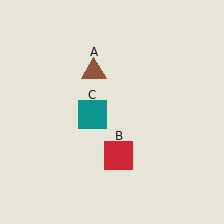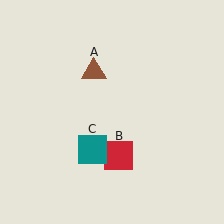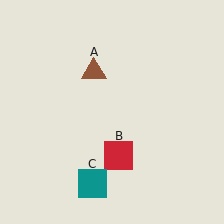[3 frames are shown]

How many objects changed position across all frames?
1 object changed position: teal square (object C).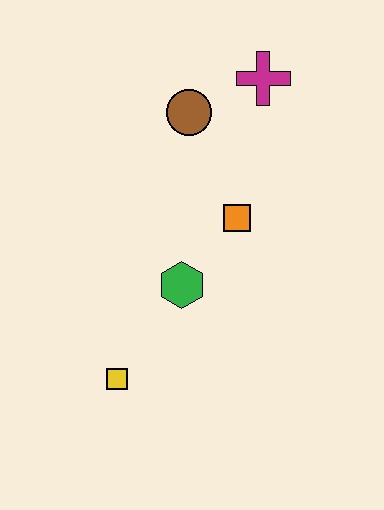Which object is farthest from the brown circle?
The yellow square is farthest from the brown circle.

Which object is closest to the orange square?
The green hexagon is closest to the orange square.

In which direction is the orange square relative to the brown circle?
The orange square is below the brown circle.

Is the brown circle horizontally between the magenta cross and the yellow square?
Yes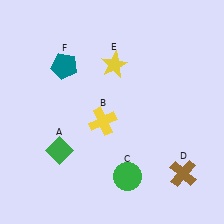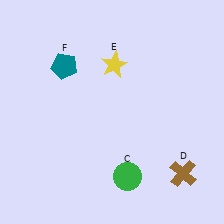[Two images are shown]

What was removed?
The green diamond (A), the yellow cross (B) were removed in Image 2.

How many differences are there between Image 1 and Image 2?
There are 2 differences between the two images.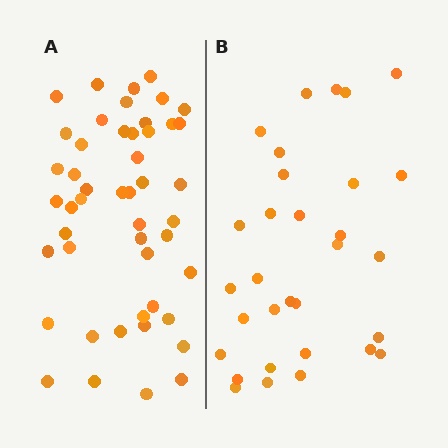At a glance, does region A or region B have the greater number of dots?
Region A (the left region) has more dots.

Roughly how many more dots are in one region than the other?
Region A has approximately 15 more dots than region B.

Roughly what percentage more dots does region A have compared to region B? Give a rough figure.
About 55% more.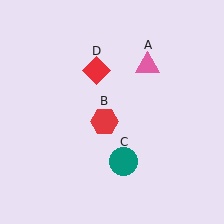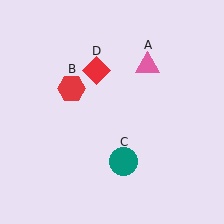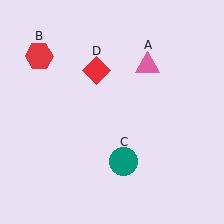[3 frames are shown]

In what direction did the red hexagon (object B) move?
The red hexagon (object B) moved up and to the left.